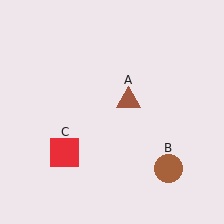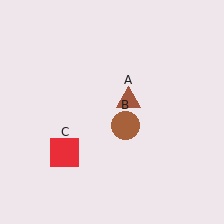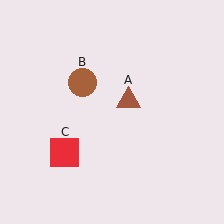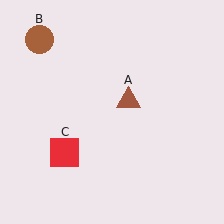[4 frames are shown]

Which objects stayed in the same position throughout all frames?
Brown triangle (object A) and red square (object C) remained stationary.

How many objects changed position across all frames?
1 object changed position: brown circle (object B).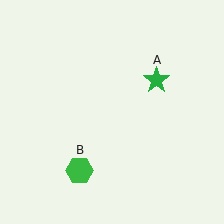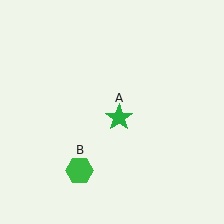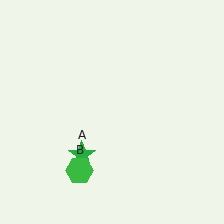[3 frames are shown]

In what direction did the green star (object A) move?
The green star (object A) moved down and to the left.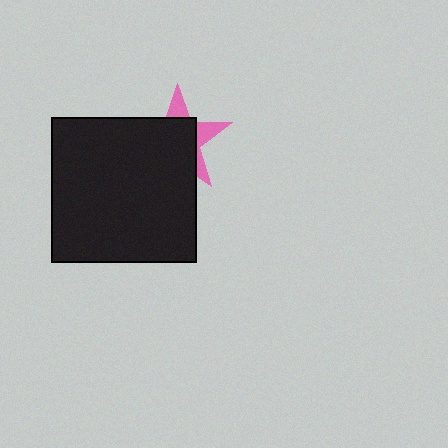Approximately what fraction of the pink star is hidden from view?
Roughly 70% of the pink star is hidden behind the black square.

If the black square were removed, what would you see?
You would see the complete pink star.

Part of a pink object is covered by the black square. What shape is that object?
It is a star.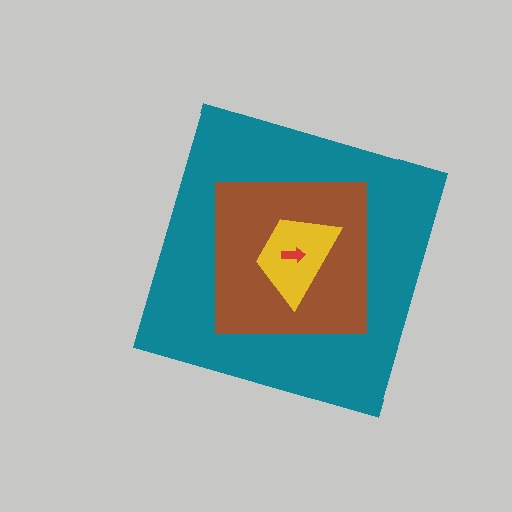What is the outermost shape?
The teal diamond.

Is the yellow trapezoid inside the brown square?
Yes.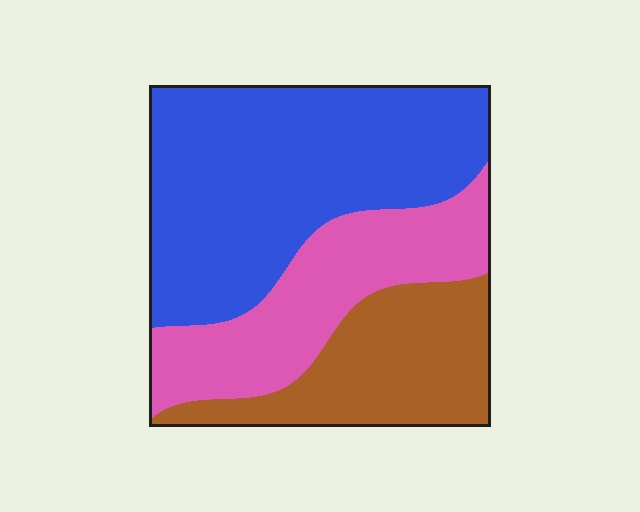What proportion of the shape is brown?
Brown covers around 25% of the shape.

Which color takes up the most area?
Blue, at roughly 50%.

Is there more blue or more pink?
Blue.